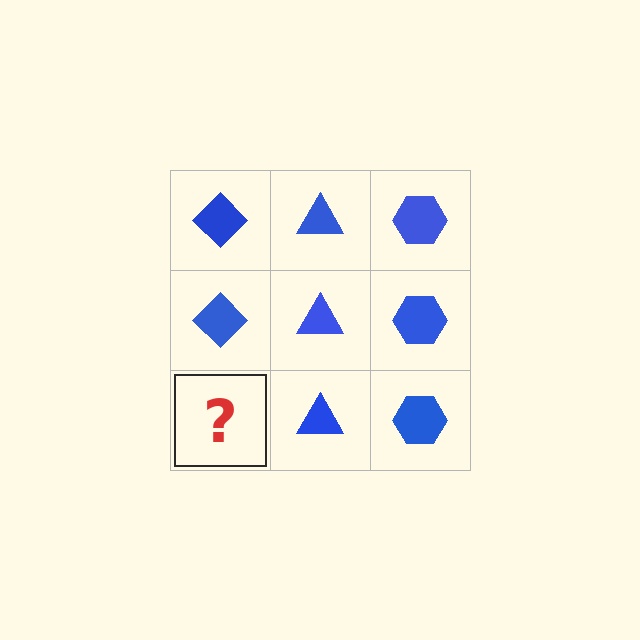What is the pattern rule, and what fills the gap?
The rule is that each column has a consistent shape. The gap should be filled with a blue diamond.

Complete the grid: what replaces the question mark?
The question mark should be replaced with a blue diamond.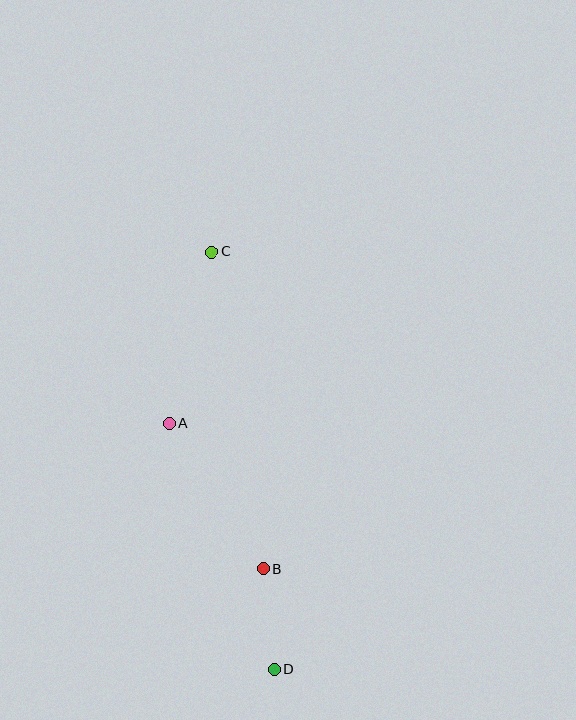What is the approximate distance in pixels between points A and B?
The distance between A and B is approximately 174 pixels.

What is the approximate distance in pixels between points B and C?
The distance between B and C is approximately 321 pixels.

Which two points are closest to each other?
Points B and D are closest to each other.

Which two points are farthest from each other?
Points C and D are farthest from each other.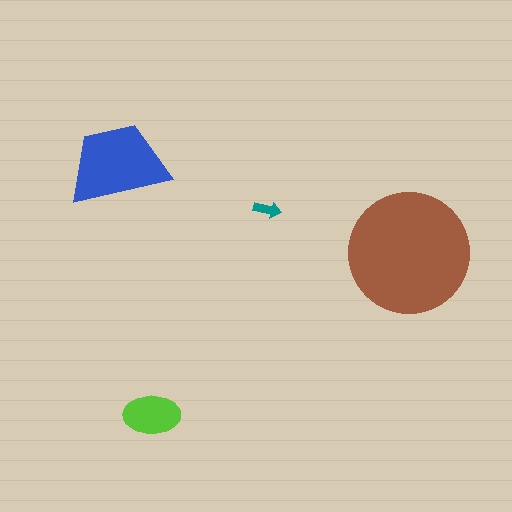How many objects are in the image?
There are 4 objects in the image.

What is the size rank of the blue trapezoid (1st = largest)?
2nd.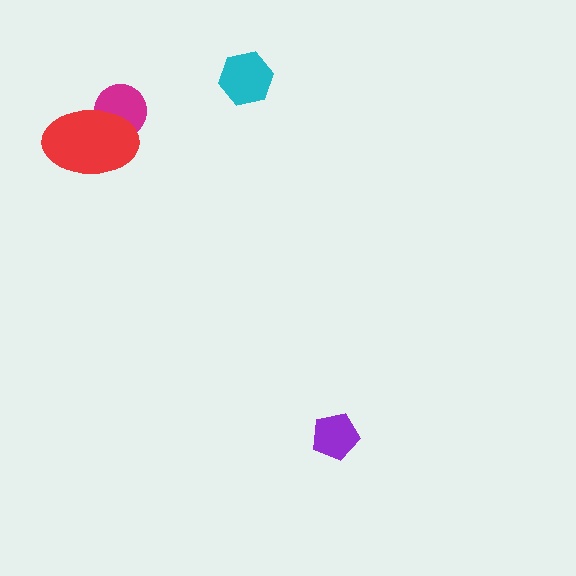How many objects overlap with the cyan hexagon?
0 objects overlap with the cyan hexagon.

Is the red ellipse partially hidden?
No, no other shape covers it.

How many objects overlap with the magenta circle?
1 object overlaps with the magenta circle.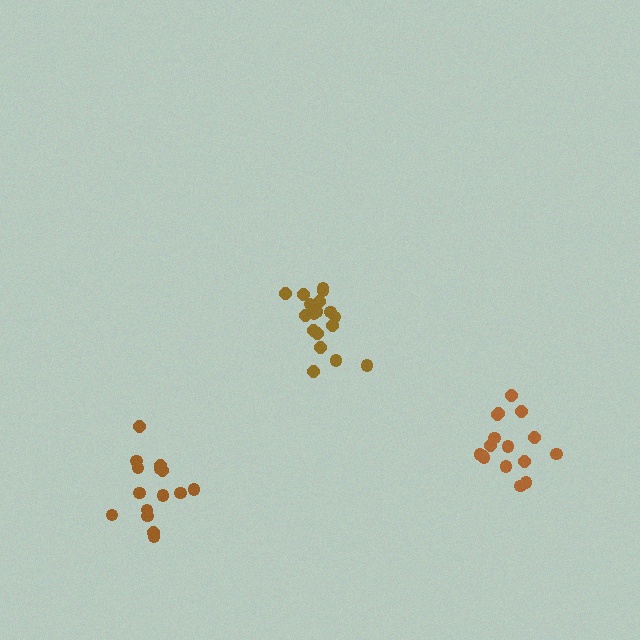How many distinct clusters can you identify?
There are 3 distinct clusters.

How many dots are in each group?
Group 1: 18 dots, Group 2: 16 dots, Group 3: 15 dots (49 total).